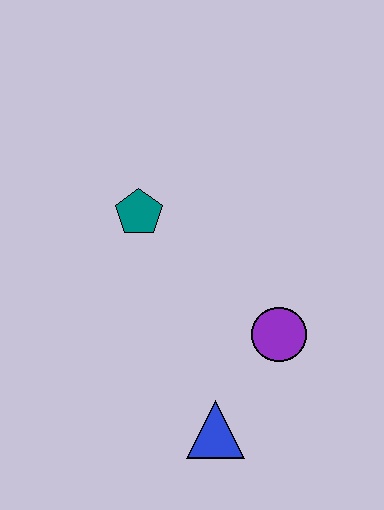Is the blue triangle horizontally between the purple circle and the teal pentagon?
Yes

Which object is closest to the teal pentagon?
The purple circle is closest to the teal pentagon.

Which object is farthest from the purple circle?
The teal pentagon is farthest from the purple circle.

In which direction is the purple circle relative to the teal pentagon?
The purple circle is to the right of the teal pentagon.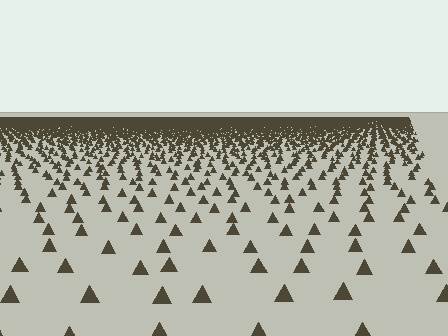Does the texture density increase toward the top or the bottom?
Density increases toward the top.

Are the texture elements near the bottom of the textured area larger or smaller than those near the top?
Larger. Near the bottom, elements are closer to the viewer and appear at a bigger on-screen size.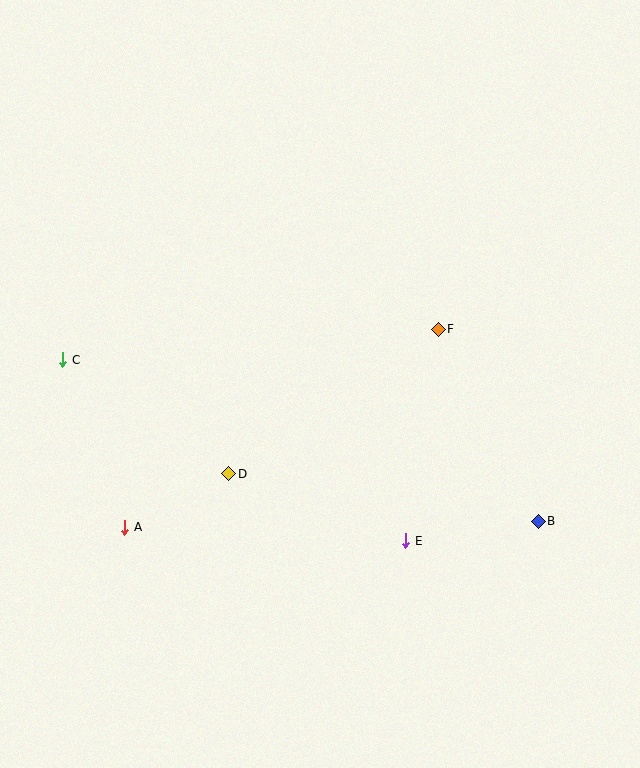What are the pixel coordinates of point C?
Point C is at (63, 360).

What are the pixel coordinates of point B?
Point B is at (538, 521).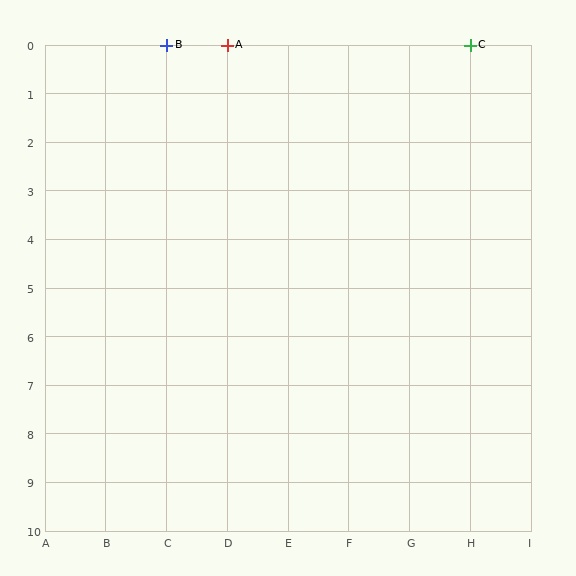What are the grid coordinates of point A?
Point A is at grid coordinates (D, 0).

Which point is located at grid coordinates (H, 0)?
Point C is at (H, 0).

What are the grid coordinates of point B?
Point B is at grid coordinates (C, 0).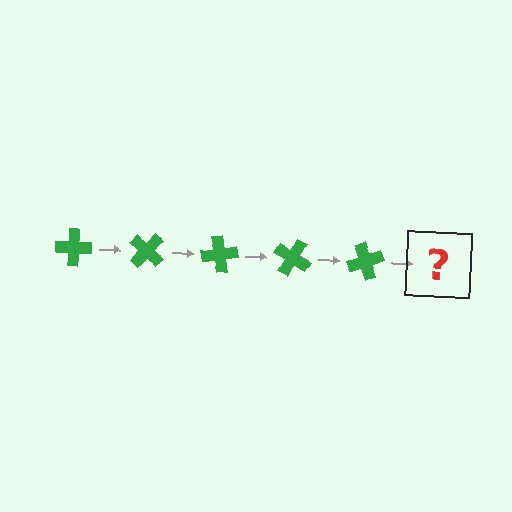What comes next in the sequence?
The next element should be a green cross rotated 200 degrees.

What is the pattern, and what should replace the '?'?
The pattern is that the cross rotates 40 degrees each step. The '?' should be a green cross rotated 200 degrees.